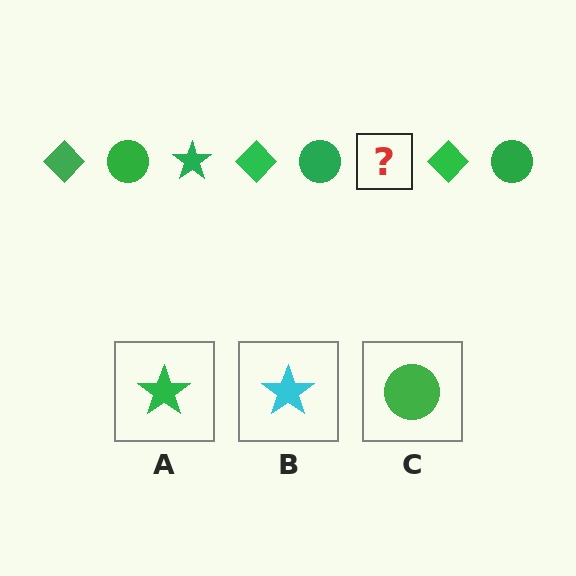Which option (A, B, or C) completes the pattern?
A.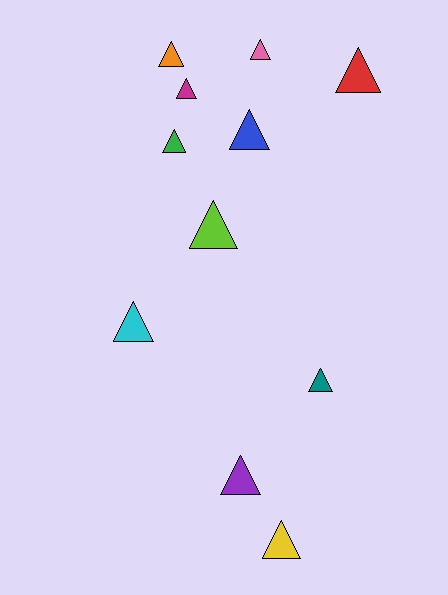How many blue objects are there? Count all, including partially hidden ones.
There is 1 blue object.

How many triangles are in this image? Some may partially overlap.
There are 11 triangles.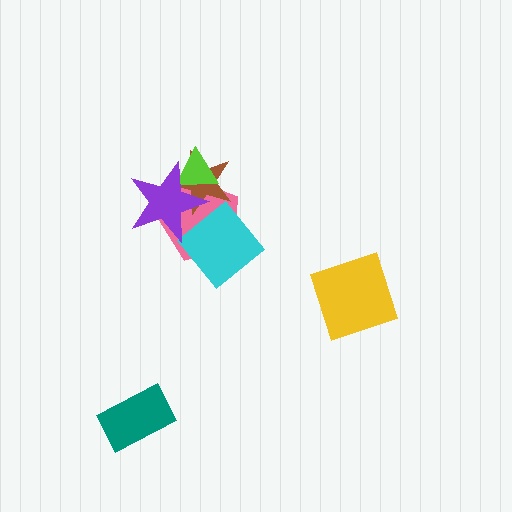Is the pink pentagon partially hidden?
Yes, it is partially covered by another shape.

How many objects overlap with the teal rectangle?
0 objects overlap with the teal rectangle.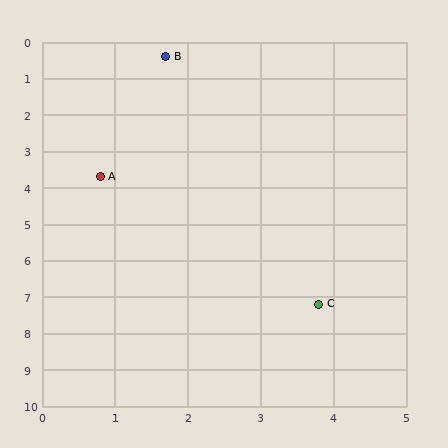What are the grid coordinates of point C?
Point C is at approximately (3.8, 7.2).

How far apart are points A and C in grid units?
Points A and C are about 4.6 grid units apart.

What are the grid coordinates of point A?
Point A is at approximately (0.8, 3.7).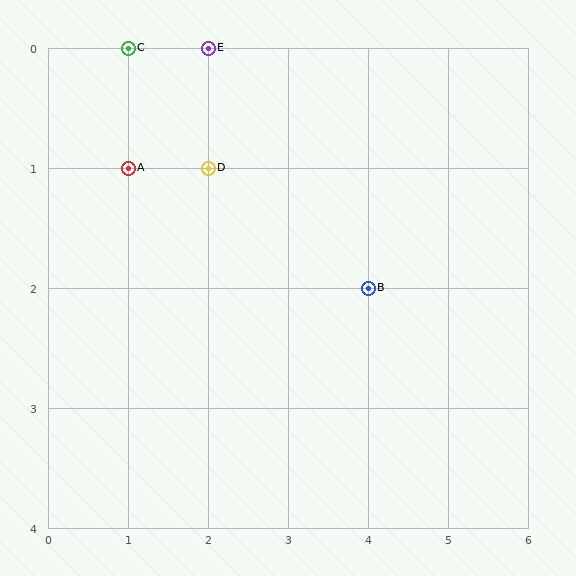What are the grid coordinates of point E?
Point E is at grid coordinates (2, 0).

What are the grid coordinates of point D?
Point D is at grid coordinates (2, 1).